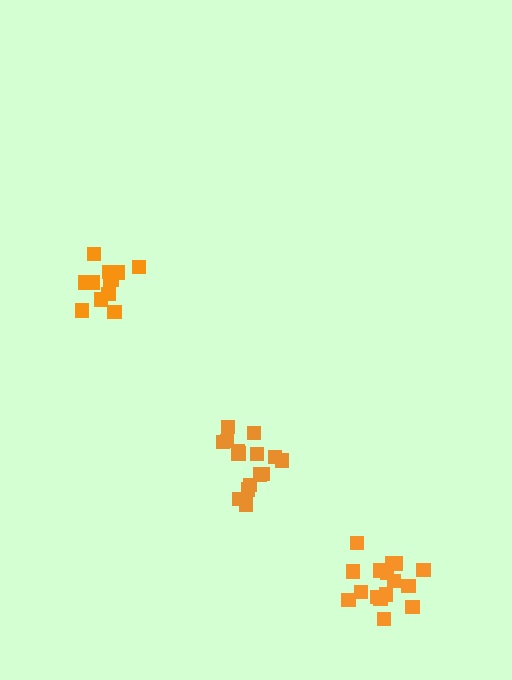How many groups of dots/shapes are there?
There are 3 groups.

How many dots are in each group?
Group 1: 16 dots, Group 2: 12 dots, Group 3: 15 dots (43 total).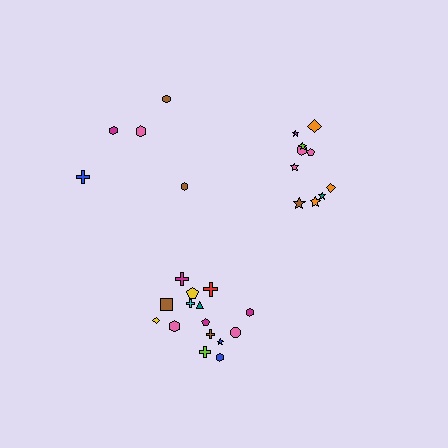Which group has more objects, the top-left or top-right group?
The top-right group.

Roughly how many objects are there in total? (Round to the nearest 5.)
Roughly 30 objects in total.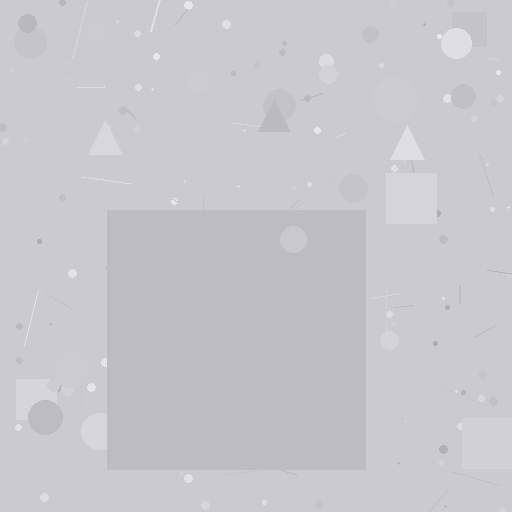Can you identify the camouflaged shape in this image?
The camouflaged shape is a square.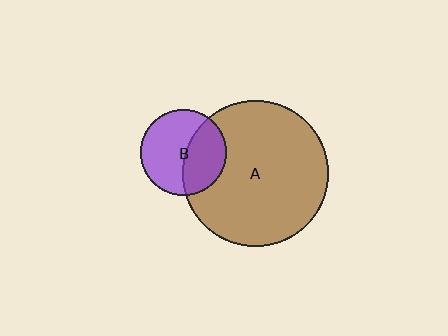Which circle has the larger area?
Circle A (brown).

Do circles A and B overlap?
Yes.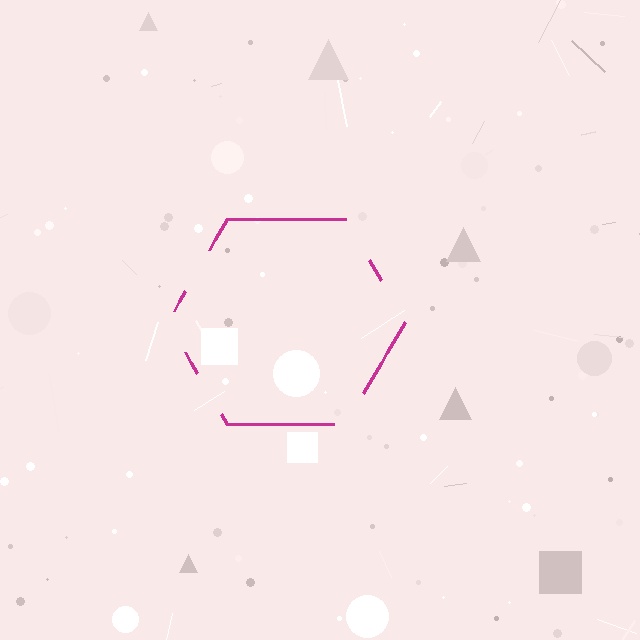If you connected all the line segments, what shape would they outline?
They would outline a hexagon.